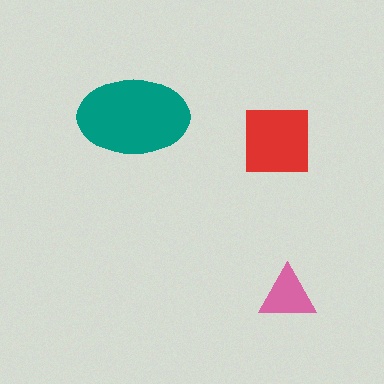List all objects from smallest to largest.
The pink triangle, the red square, the teal ellipse.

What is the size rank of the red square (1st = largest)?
2nd.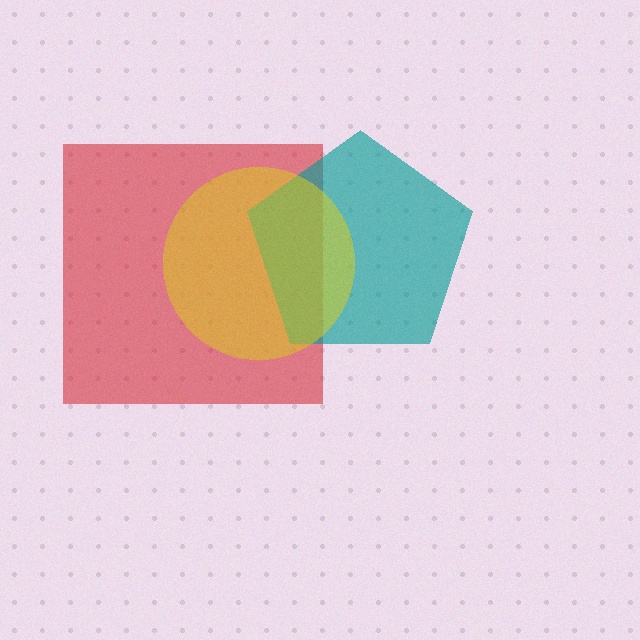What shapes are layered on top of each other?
The layered shapes are: a red square, a teal pentagon, a yellow circle.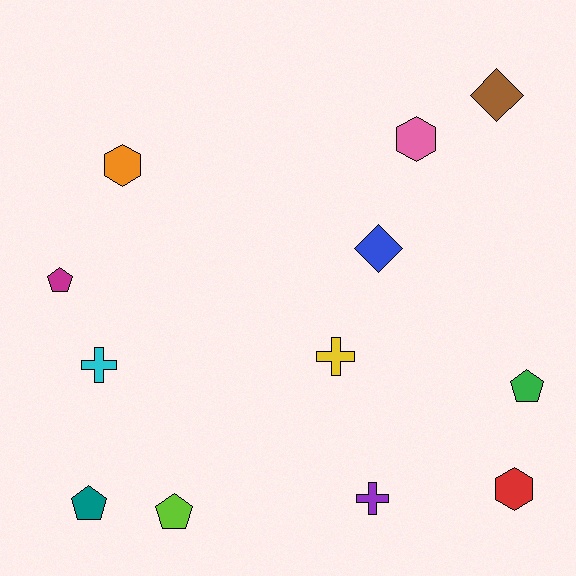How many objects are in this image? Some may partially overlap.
There are 12 objects.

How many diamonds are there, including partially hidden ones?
There are 2 diamonds.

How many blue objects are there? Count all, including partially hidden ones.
There is 1 blue object.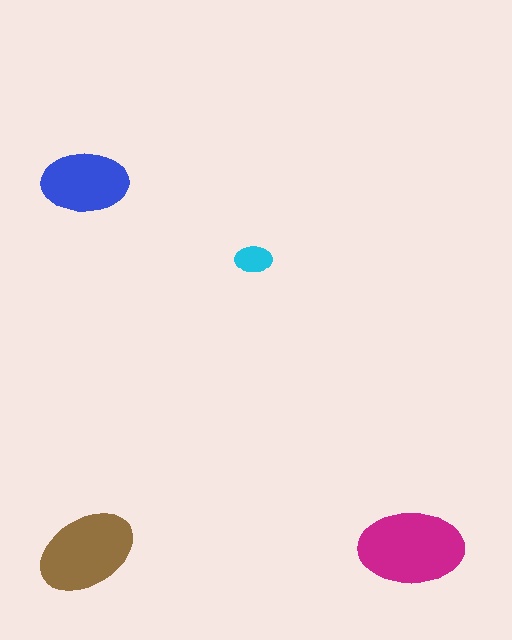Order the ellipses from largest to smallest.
the magenta one, the brown one, the blue one, the cyan one.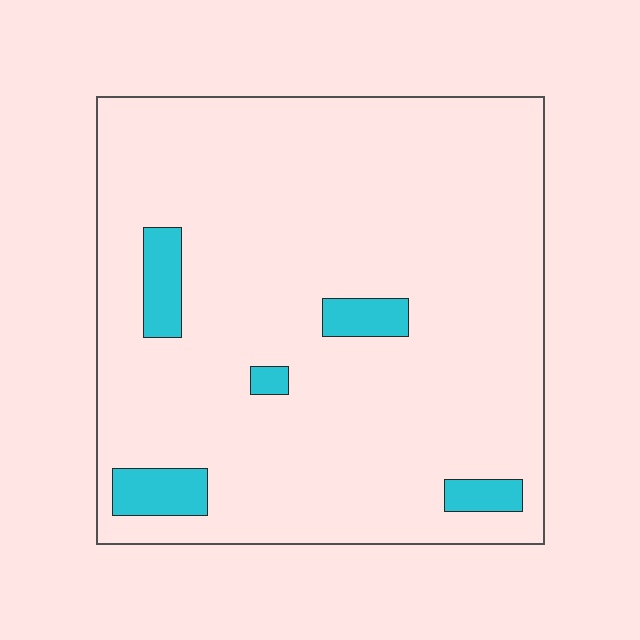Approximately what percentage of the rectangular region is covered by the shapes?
Approximately 10%.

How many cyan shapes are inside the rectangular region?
5.